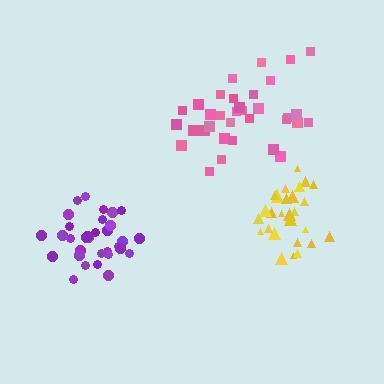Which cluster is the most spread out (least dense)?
Pink.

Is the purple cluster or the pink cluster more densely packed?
Purple.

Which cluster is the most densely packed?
Purple.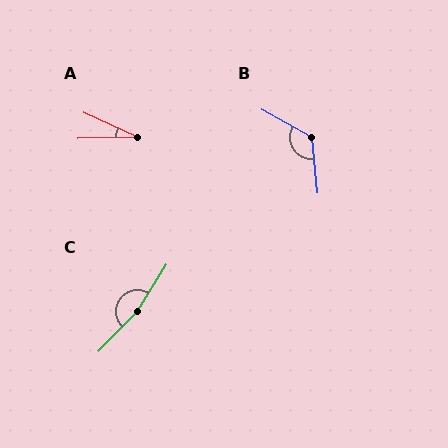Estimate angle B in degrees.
Approximately 125 degrees.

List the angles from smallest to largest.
A (26°), B (125°), C (167°).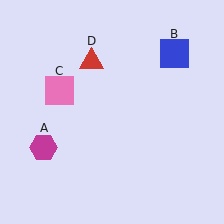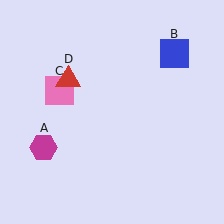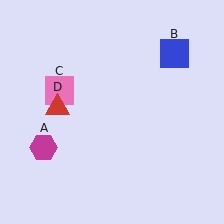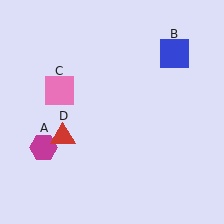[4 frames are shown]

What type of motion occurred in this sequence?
The red triangle (object D) rotated counterclockwise around the center of the scene.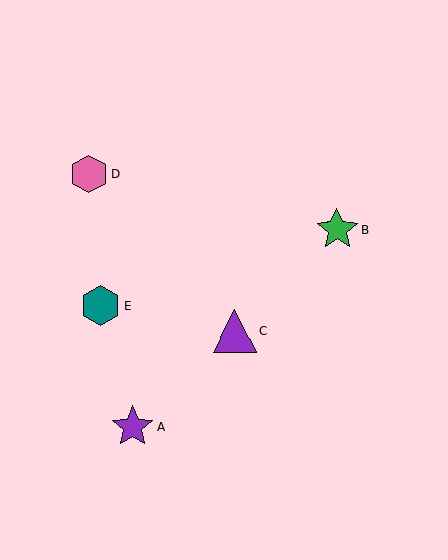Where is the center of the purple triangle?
The center of the purple triangle is at (235, 331).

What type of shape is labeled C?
Shape C is a purple triangle.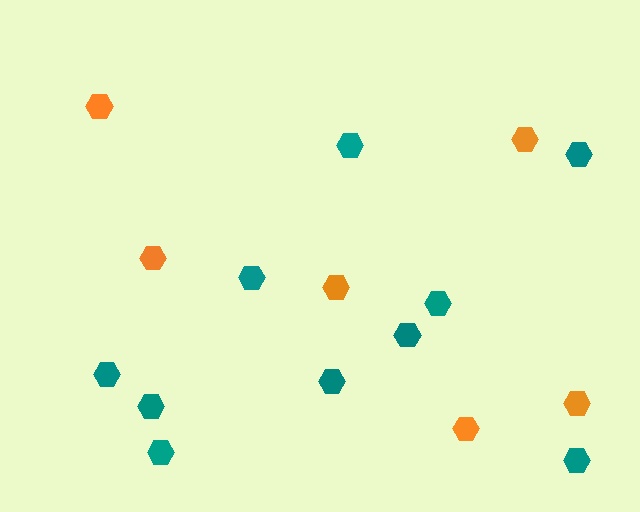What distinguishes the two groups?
There are 2 groups: one group of teal hexagons (10) and one group of orange hexagons (6).